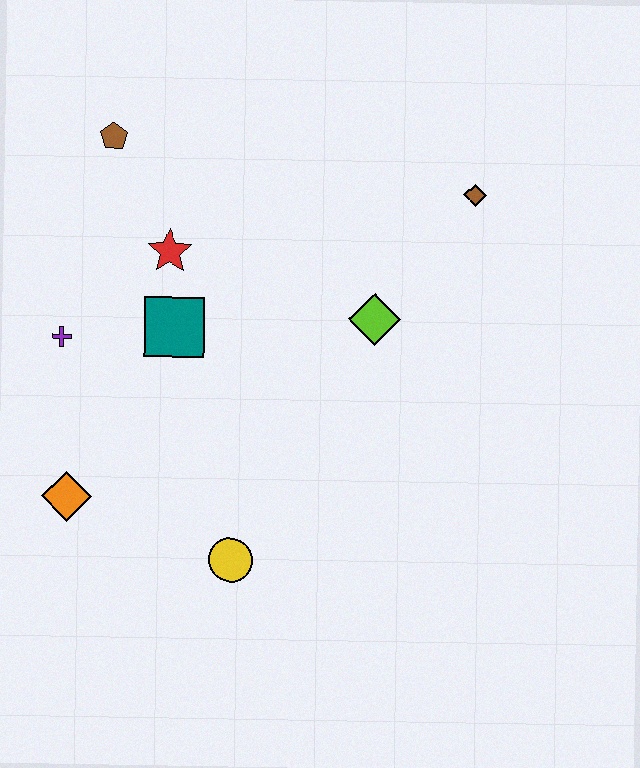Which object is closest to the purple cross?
The teal square is closest to the purple cross.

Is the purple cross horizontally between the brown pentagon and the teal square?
No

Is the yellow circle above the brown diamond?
No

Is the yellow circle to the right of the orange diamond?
Yes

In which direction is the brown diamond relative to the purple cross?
The brown diamond is to the right of the purple cross.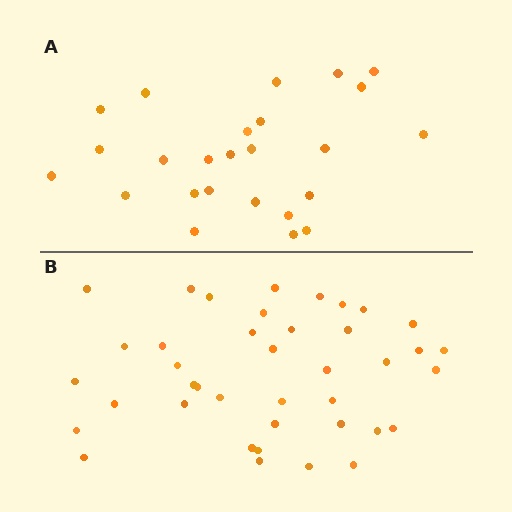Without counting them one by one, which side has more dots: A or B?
Region B (the bottom region) has more dots.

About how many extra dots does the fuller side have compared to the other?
Region B has approximately 15 more dots than region A.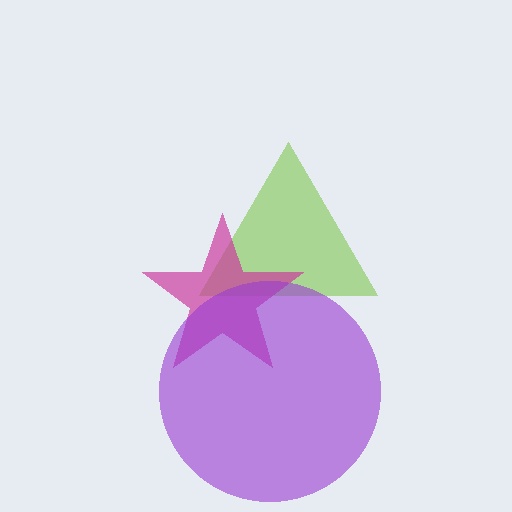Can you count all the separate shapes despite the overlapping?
Yes, there are 3 separate shapes.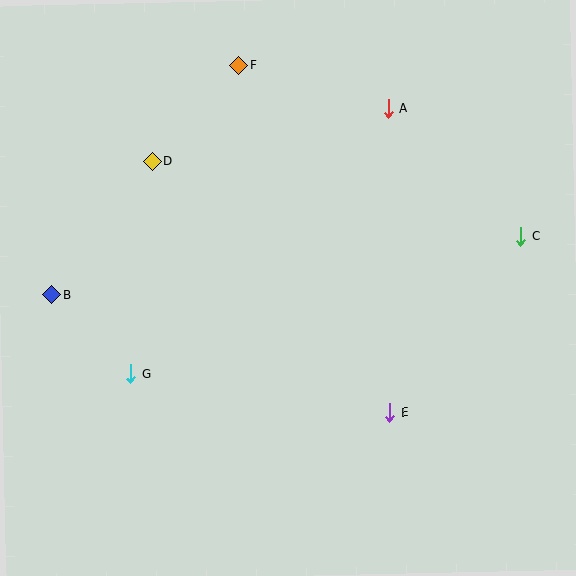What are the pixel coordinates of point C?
Point C is at (521, 236).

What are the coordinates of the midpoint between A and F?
The midpoint between A and F is at (314, 87).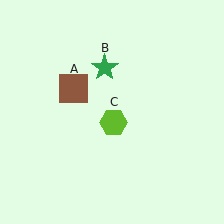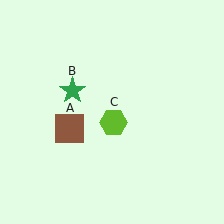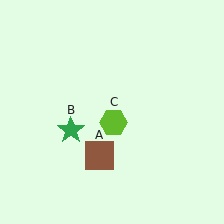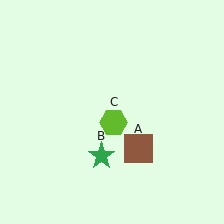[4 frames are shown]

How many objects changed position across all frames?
2 objects changed position: brown square (object A), green star (object B).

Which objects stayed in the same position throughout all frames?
Lime hexagon (object C) remained stationary.